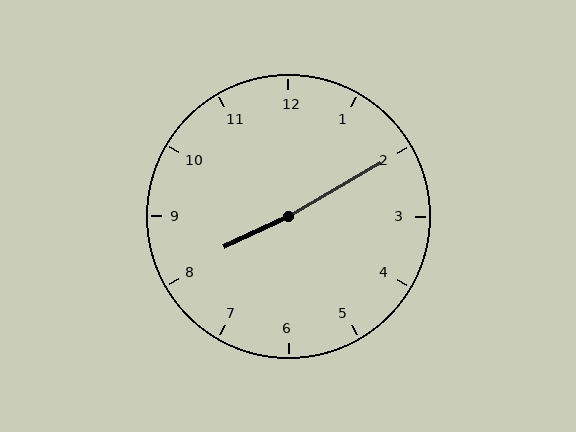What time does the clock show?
8:10.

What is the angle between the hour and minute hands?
Approximately 175 degrees.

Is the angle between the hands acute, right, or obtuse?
It is obtuse.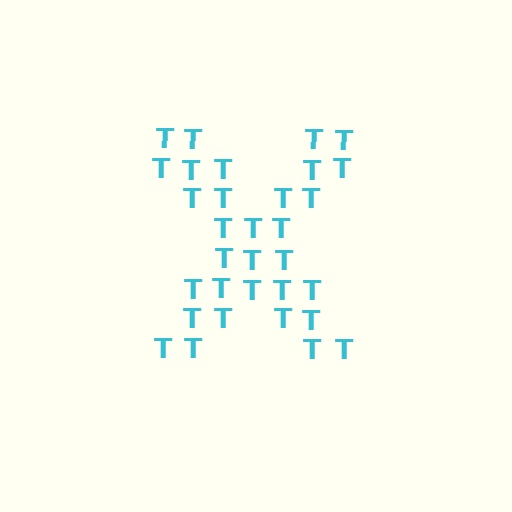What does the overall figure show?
The overall figure shows the letter X.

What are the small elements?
The small elements are letter T's.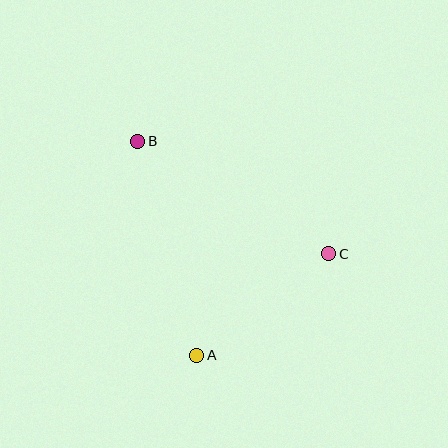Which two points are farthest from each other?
Points A and B are farthest from each other.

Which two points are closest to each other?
Points A and C are closest to each other.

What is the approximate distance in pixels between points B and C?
The distance between B and C is approximately 222 pixels.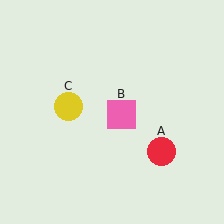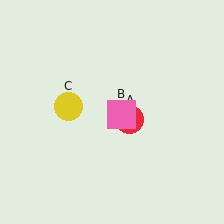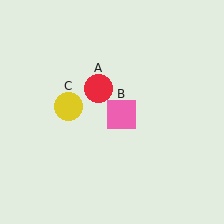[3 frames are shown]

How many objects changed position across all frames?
1 object changed position: red circle (object A).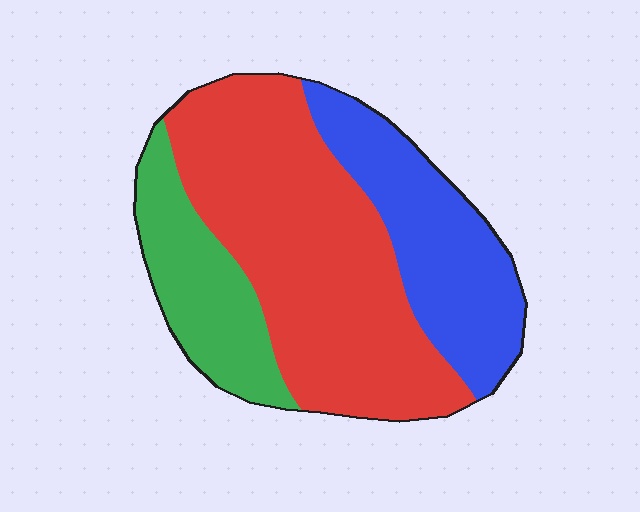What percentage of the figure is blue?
Blue covers about 25% of the figure.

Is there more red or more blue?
Red.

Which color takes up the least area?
Green, at roughly 20%.